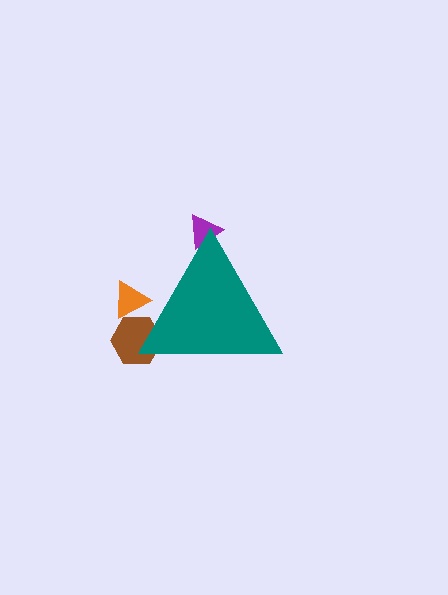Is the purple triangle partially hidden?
Yes, the purple triangle is partially hidden behind the teal triangle.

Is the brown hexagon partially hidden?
Yes, the brown hexagon is partially hidden behind the teal triangle.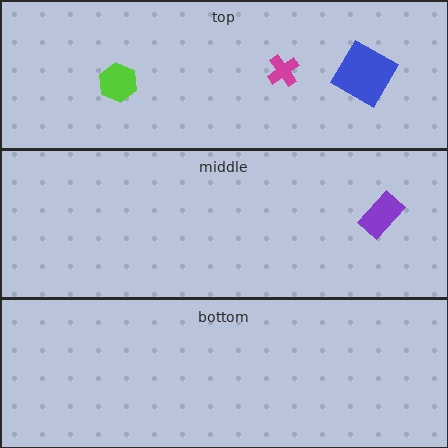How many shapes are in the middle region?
1.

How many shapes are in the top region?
3.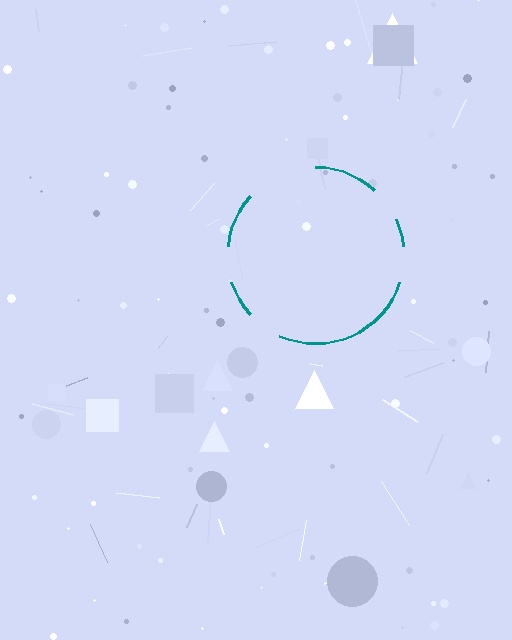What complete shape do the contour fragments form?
The contour fragments form a circle.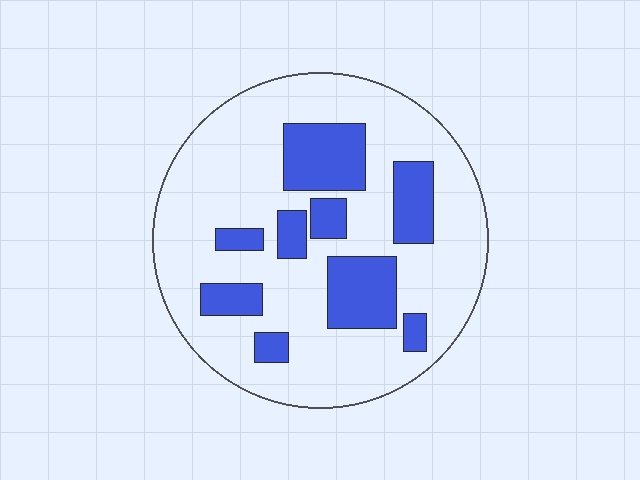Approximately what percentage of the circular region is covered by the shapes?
Approximately 25%.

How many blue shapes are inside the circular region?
9.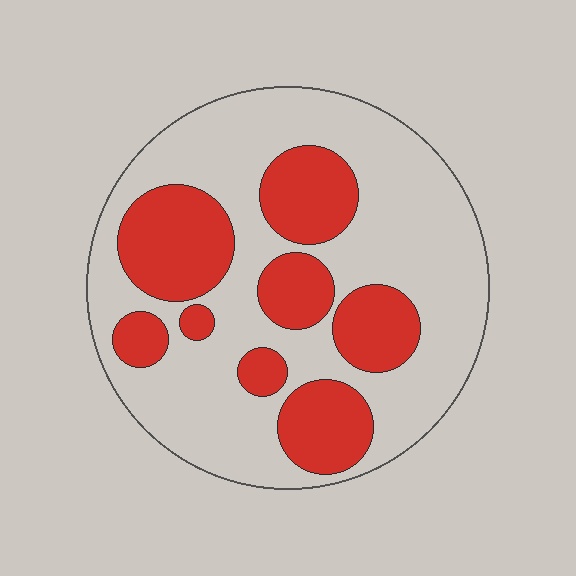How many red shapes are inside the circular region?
8.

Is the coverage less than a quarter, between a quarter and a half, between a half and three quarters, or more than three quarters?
Between a quarter and a half.